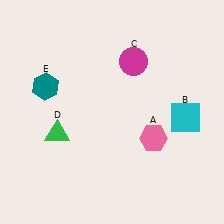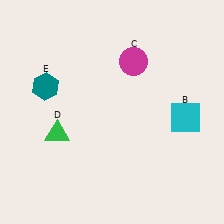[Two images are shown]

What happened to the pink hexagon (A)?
The pink hexagon (A) was removed in Image 2. It was in the bottom-right area of Image 1.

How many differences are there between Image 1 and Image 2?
There is 1 difference between the two images.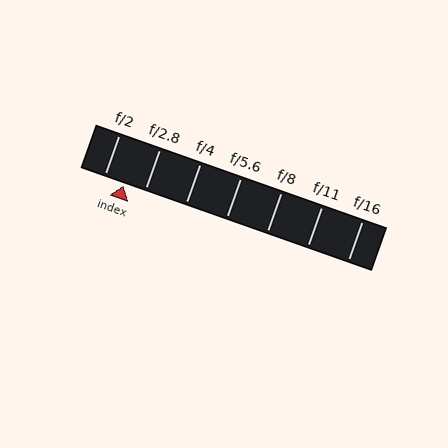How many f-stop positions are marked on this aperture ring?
There are 7 f-stop positions marked.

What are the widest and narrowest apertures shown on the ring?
The widest aperture shown is f/2 and the narrowest is f/16.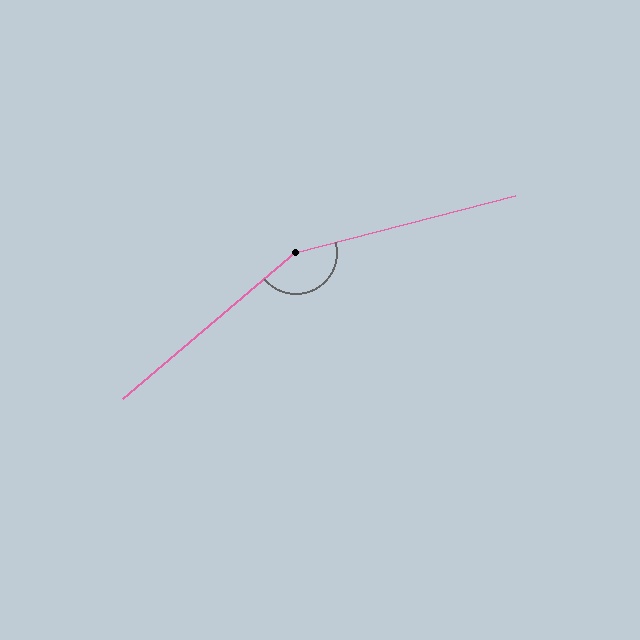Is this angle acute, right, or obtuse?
It is obtuse.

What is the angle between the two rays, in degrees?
Approximately 154 degrees.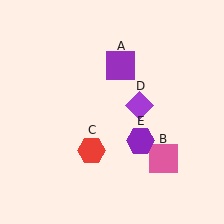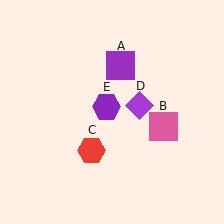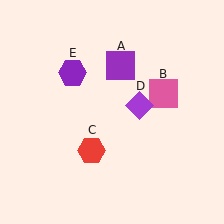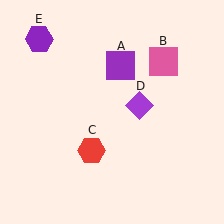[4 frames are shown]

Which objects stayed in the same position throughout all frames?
Purple square (object A) and red hexagon (object C) and purple diamond (object D) remained stationary.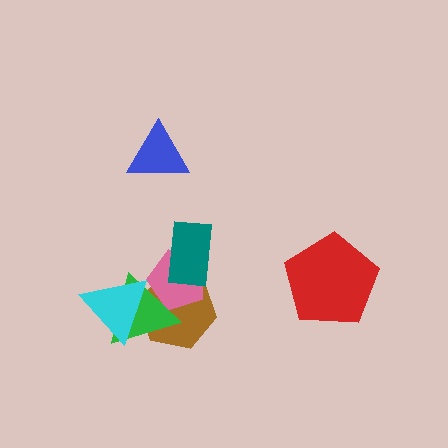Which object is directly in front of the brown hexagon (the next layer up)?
The pink pentagon is directly in front of the brown hexagon.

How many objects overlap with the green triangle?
3 objects overlap with the green triangle.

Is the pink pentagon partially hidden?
Yes, it is partially covered by another shape.